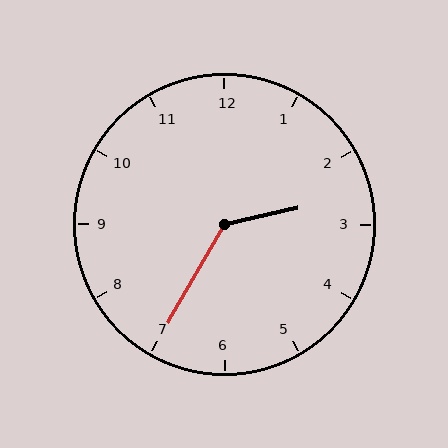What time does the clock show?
2:35.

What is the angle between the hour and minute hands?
Approximately 132 degrees.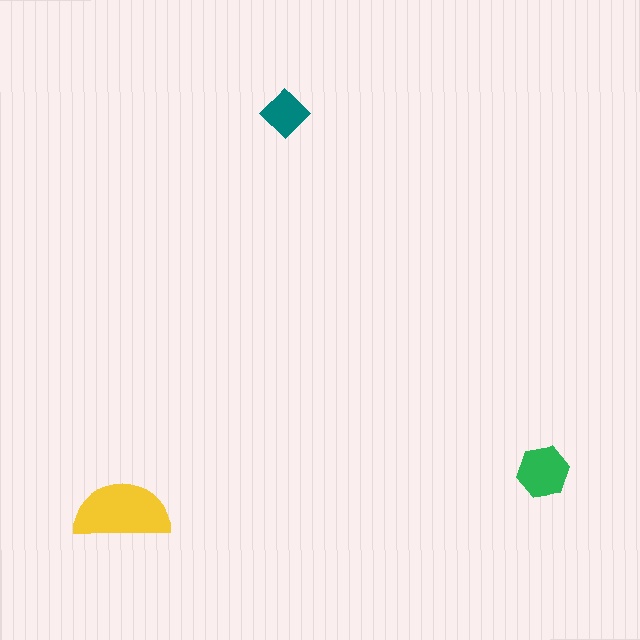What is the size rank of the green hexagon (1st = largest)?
2nd.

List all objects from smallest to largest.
The teal diamond, the green hexagon, the yellow semicircle.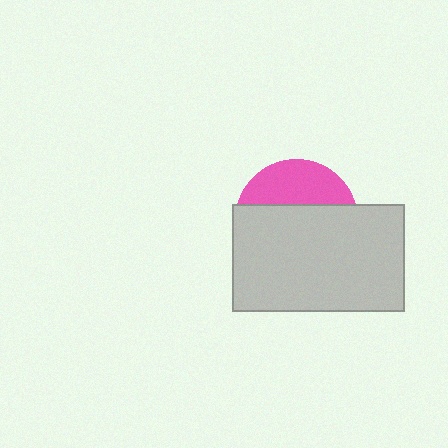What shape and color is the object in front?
The object in front is a light gray rectangle.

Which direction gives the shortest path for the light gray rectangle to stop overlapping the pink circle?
Moving down gives the shortest separation.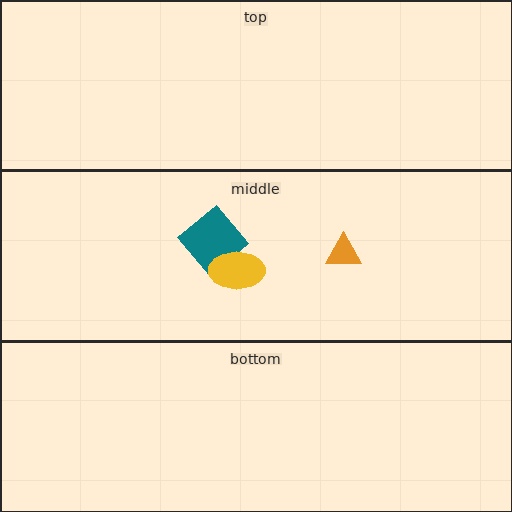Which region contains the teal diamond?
The middle region.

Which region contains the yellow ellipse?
The middle region.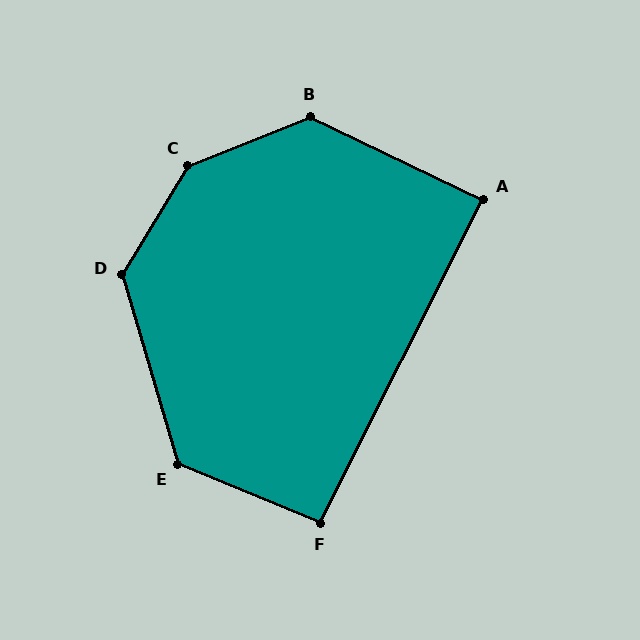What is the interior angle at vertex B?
Approximately 133 degrees (obtuse).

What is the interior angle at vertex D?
Approximately 133 degrees (obtuse).